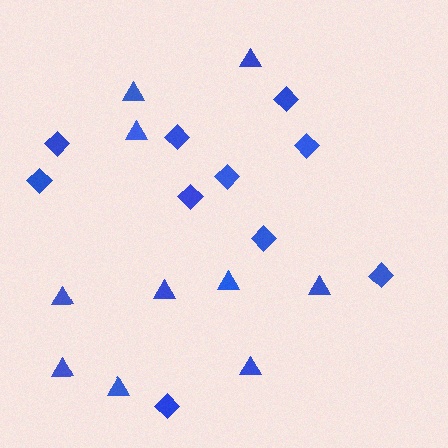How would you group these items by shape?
There are 2 groups: one group of triangles (10) and one group of diamonds (10).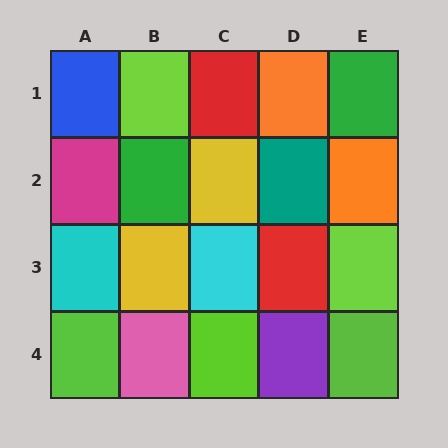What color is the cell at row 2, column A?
Magenta.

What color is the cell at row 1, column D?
Orange.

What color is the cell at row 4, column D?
Purple.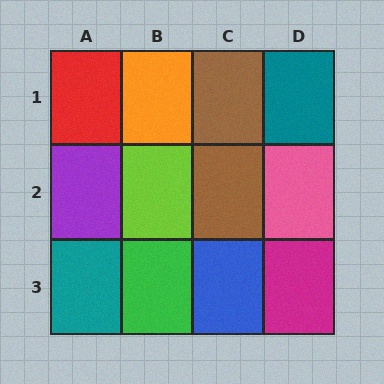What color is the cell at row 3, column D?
Magenta.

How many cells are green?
1 cell is green.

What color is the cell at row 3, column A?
Teal.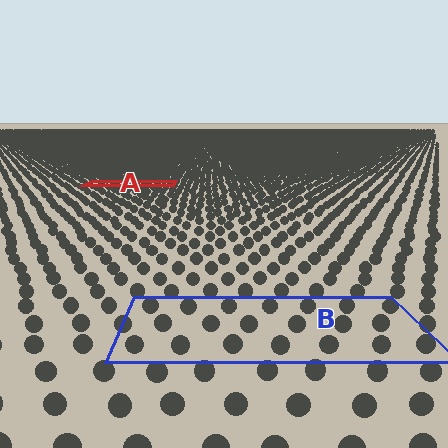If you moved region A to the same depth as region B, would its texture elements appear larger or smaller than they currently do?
They would appear larger. At a closer depth, the same texture elements are projected at a bigger on-screen size.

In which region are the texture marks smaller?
The texture marks are smaller in region A, because it is farther away.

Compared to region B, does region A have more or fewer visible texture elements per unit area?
Region A has more texture elements per unit area — they are packed more densely because it is farther away.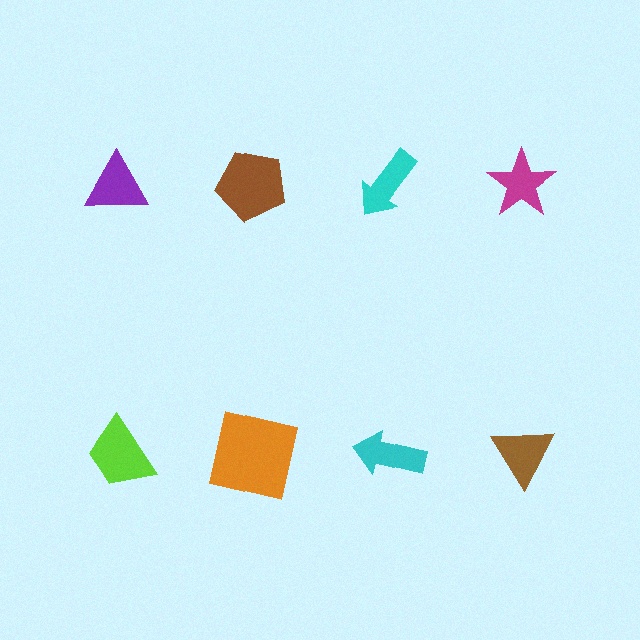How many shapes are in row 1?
4 shapes.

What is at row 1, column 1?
A purple triangle.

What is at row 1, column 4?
A magenta star.